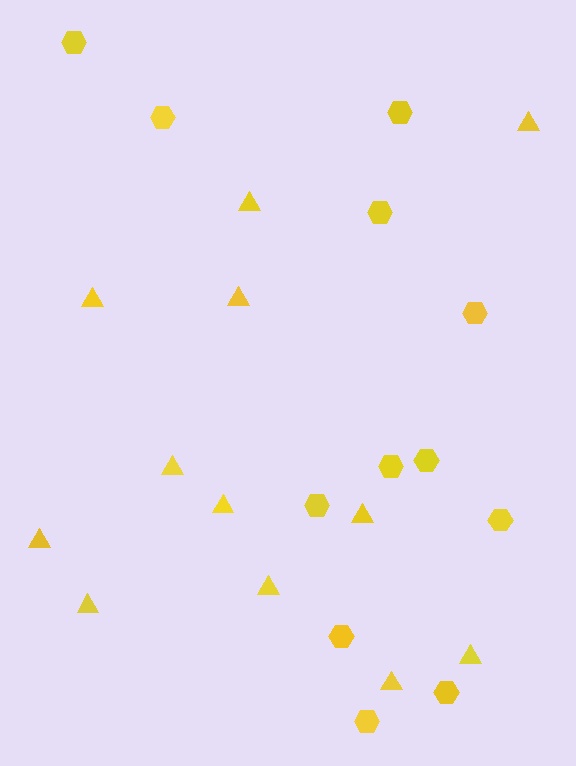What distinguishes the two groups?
There are 2 groups: one group of hexagons (12) and one group of triangles (12).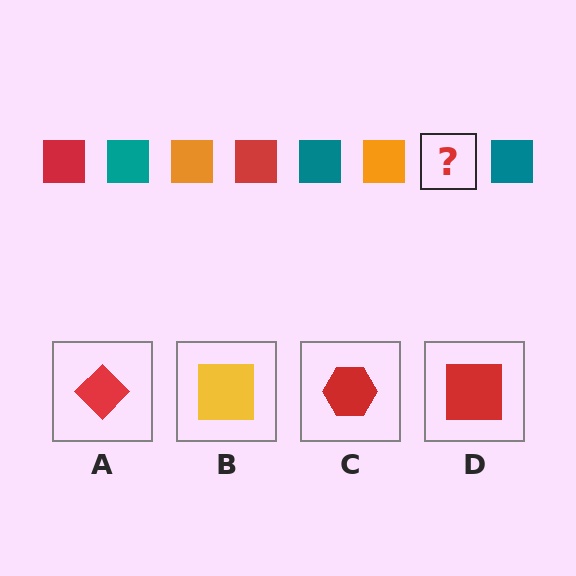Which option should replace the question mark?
Option D.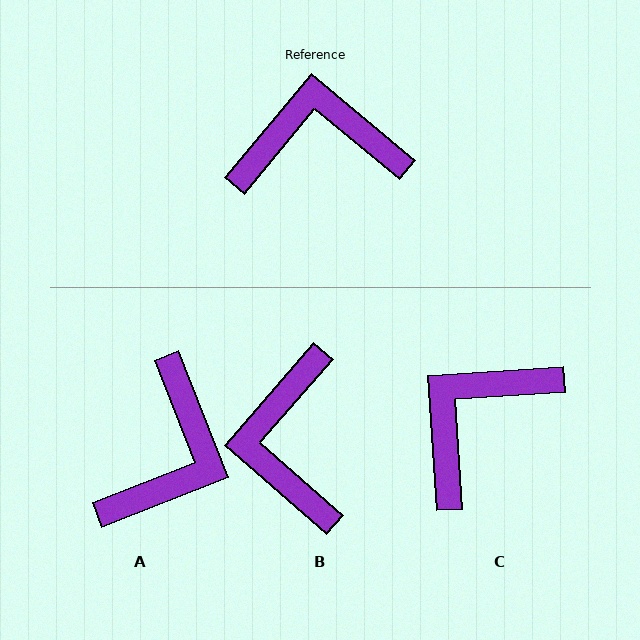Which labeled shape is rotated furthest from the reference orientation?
A, about 119 degrees away.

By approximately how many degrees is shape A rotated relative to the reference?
Approximately 119 degrees clockwise.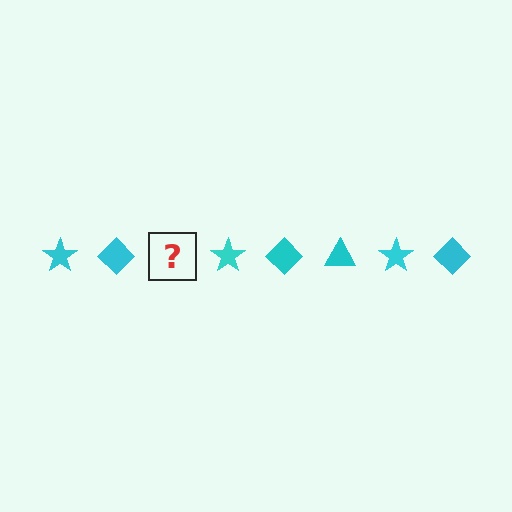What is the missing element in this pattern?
The missing element is a cyan triangle.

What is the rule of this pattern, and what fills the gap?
The rule is that the pattern cycles through star, diamond, triangle shapes in cyan. The gap should be filled with a cyan triangle.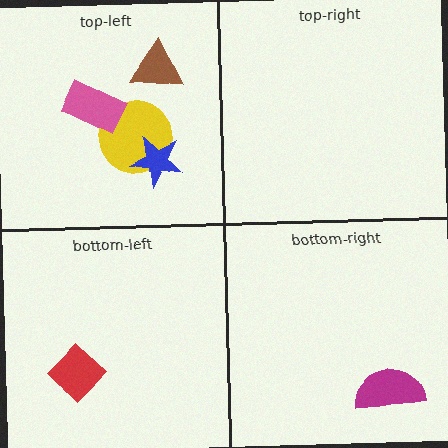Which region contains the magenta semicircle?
The bottom-right region.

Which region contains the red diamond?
The bottom-left region.